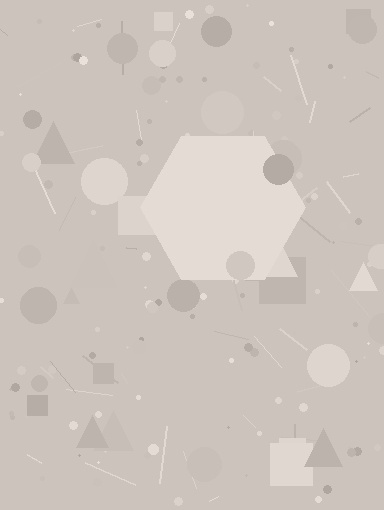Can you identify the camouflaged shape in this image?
The camouflaged shape is a hexagon.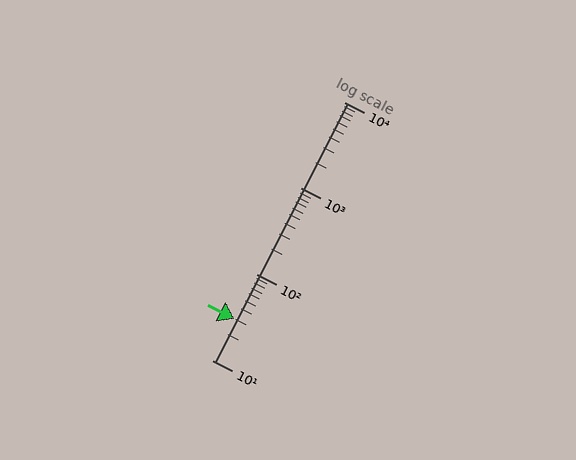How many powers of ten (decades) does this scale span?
The scale spans 3 decades, from 10 to 10000.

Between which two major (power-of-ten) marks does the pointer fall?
The pointer is between 10 and 100.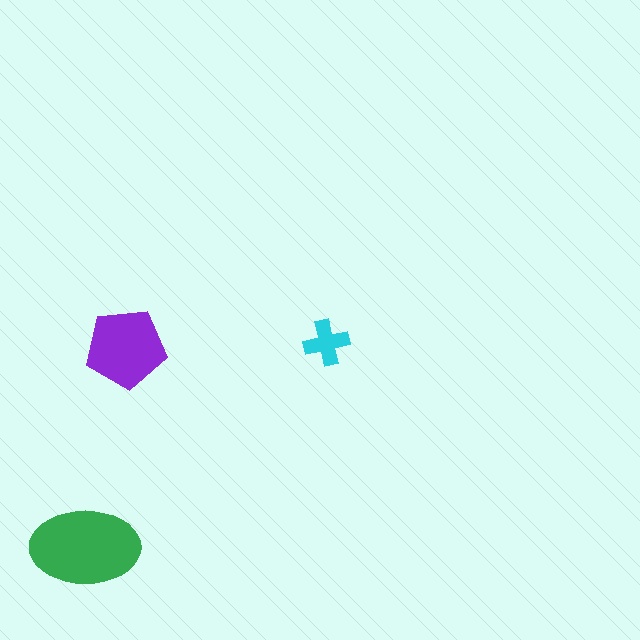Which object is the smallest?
The cyan cross.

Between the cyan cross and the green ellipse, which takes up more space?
The green ellipse.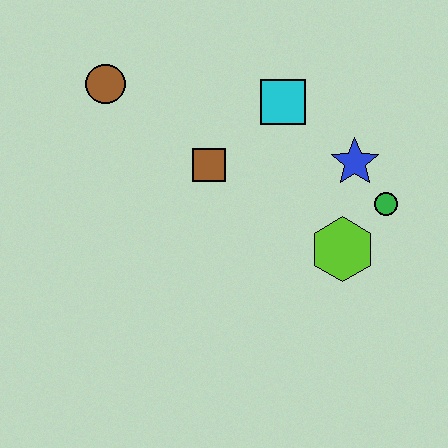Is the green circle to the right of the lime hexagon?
Yes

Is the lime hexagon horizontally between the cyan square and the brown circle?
No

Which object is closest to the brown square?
The cyan square is closest to the brown square.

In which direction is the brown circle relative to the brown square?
The brown circle is to the left of the brown square.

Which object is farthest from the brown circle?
The green circle is farthest from the brown circle.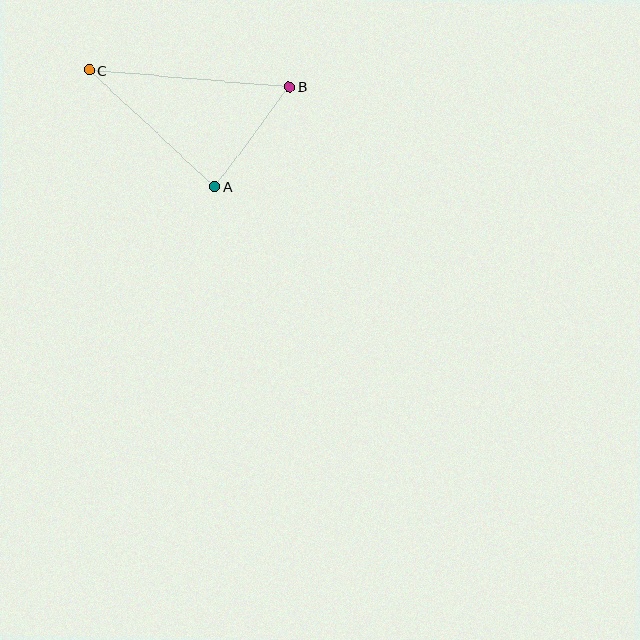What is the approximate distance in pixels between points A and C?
The distance between A and C is approximately 171 pixels.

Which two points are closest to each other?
Points A and B are closest to each other.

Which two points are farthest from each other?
Points B and C are farthest from each other.